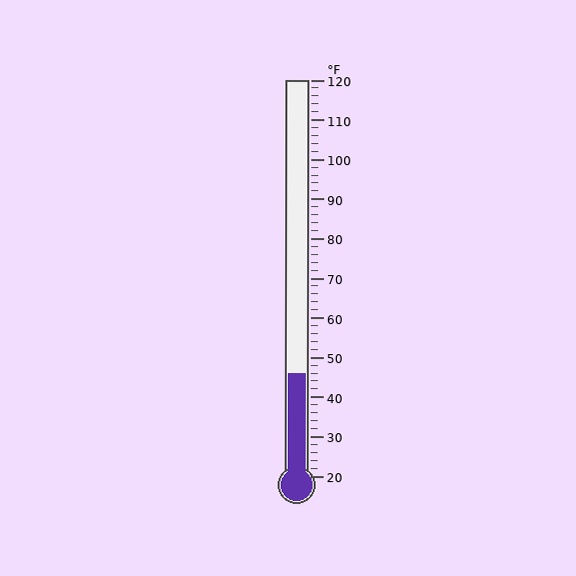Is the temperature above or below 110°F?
The temperature is below 110°F.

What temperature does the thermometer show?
The thermometer shows approximately 46°F.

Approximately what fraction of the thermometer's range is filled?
The thermometer is filled to approximately 25% of its range.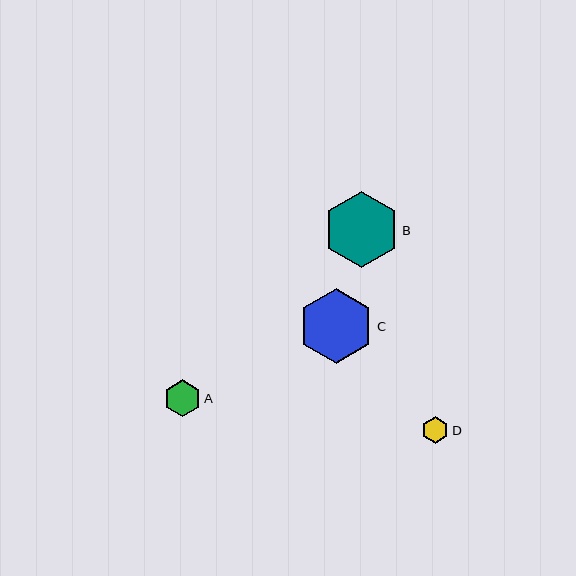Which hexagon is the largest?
Hexagon B is the largest with a size of approximately 76 pixels.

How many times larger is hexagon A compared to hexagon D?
Hexagon A is approximately 1.4 times the size of hexagon D.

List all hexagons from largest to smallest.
From largest to smallest: B, C, A, D.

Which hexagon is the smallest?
Hexagon D is the smallest with a size of approximately 27 pixels.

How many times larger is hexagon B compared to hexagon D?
Hexagon B is approximately 2.8 times the size of hexagon D.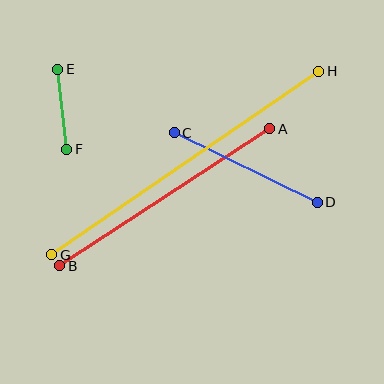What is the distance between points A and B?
The distance is approximately 251 pixels.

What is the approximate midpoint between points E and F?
The midpoint is at approximately (62, 109) pixels.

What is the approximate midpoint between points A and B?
The midpoint is at approximately (165, 197) pixels.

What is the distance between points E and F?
The distance is approximately 80 pixels.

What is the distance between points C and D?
The distance is approximately 159 pixels.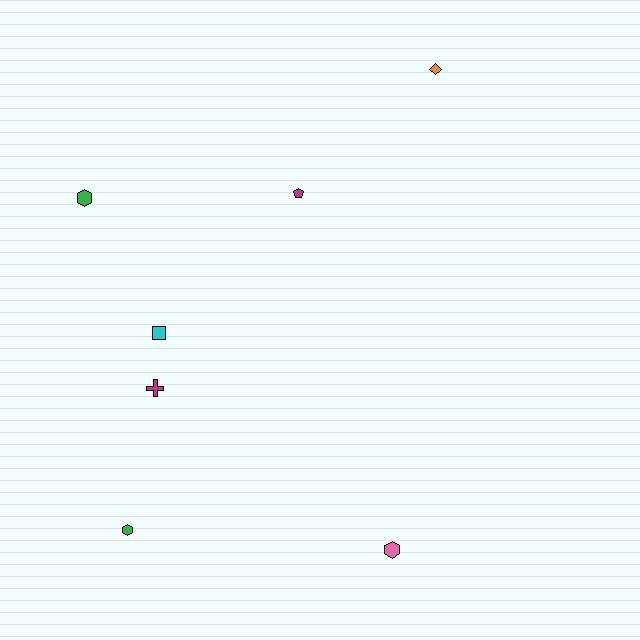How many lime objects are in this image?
There are no lime objects.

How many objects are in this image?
There are 7 objects.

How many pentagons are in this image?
There is 1 pentagon.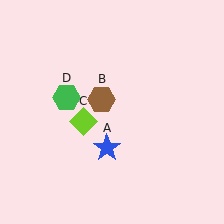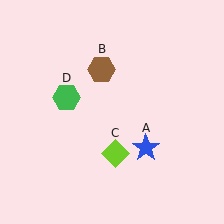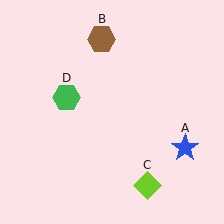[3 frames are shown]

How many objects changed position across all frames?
3 objects changed position: blue star (object A), brown hexagon (object B), lime diamond (object C).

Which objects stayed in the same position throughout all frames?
Green hexagon (object D) remained stationary.